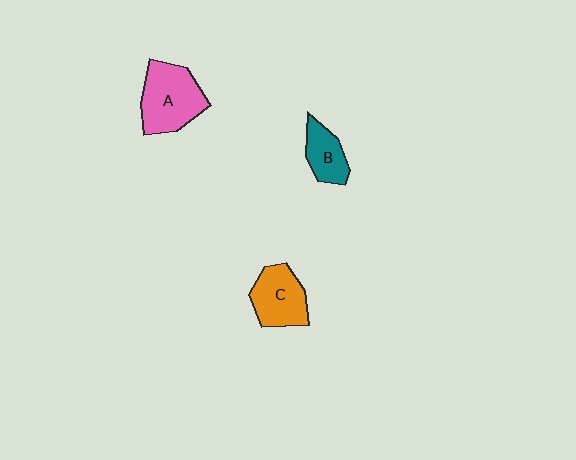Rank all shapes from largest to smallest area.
From largest to smallest: A (pink), C (orange), B (teal).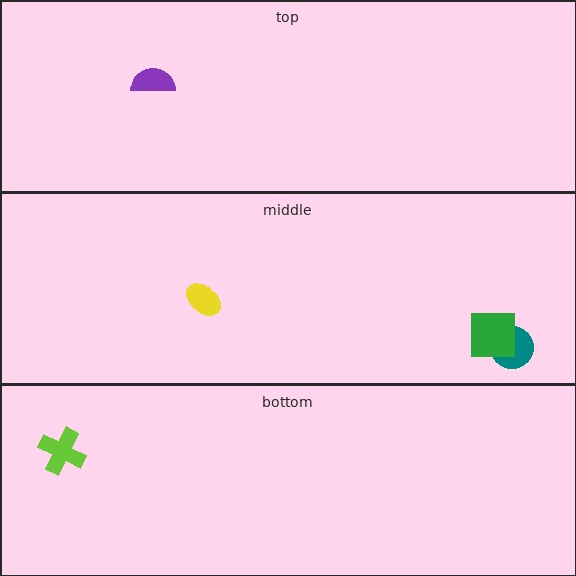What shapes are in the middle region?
The teal circle, the green square, the yellow ellipse.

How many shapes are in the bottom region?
1.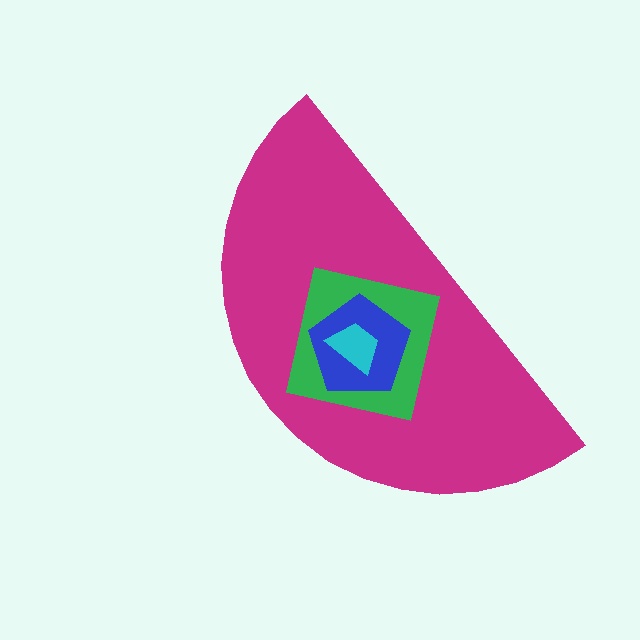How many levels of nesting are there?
4.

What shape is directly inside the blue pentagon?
The cyan trapezoid.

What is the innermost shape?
The cyan trapezoid.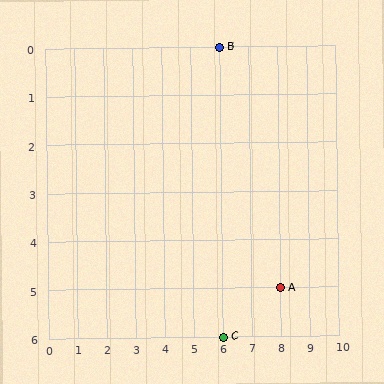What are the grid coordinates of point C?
Point C is at grid coordinates (6, 6).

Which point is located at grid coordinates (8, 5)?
Point A is at (8, 5).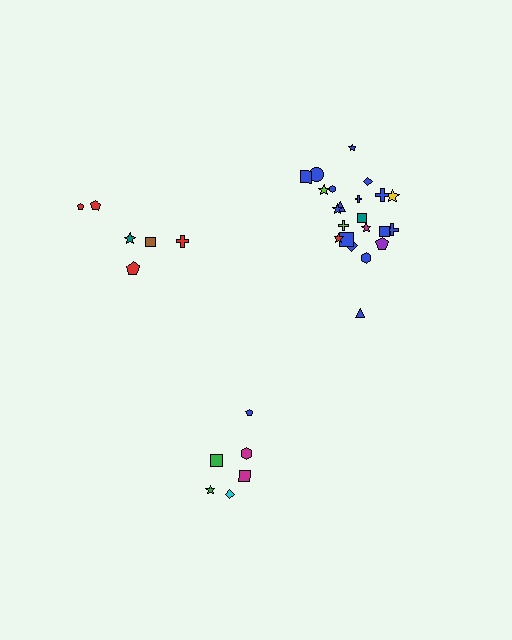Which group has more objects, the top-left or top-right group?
The top-right group.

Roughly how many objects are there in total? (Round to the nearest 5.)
Roughly 35 objects in total.